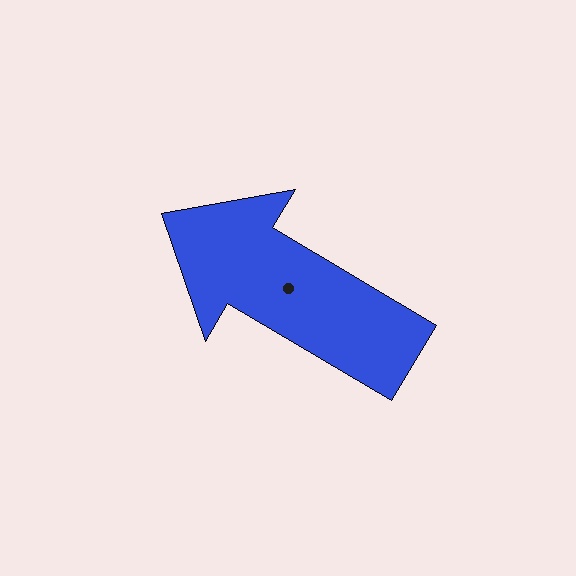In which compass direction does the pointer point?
Northwest.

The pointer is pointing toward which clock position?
Roughly 10 o'clock.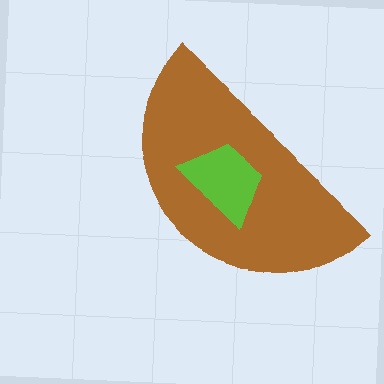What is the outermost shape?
The brown semicircle.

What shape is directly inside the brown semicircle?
The lime trapezoid.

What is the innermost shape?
The lime trapezoid.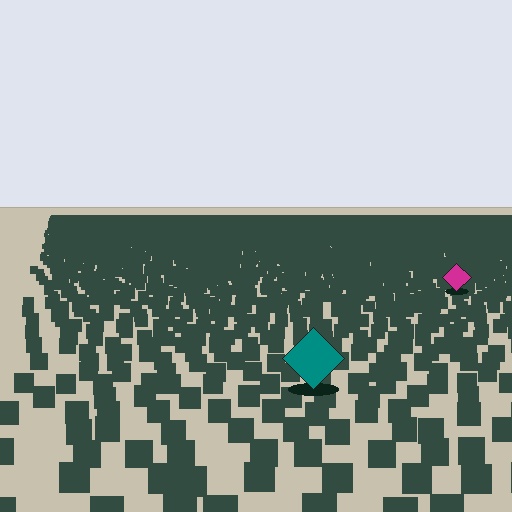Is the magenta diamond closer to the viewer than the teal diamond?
No. The teal diamond is closer — you can tell from the texture gradient: the ground texture is coarser near it.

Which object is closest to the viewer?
The teal diamond is closest. The texture marks near it are larger and more spread out.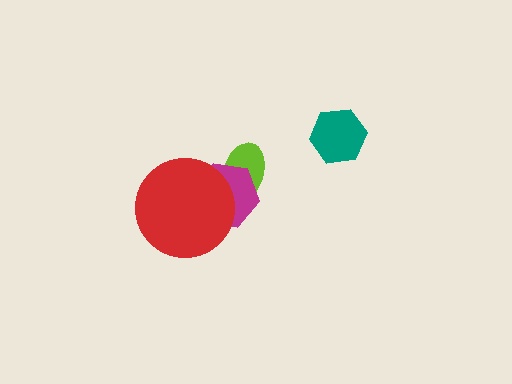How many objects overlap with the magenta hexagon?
2 objects overlap with the magenta hexagon.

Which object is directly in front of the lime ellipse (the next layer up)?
The magenta hexagon is directly in front of the lime ellipse.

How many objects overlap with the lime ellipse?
2 objects overlap with the lime ellipse.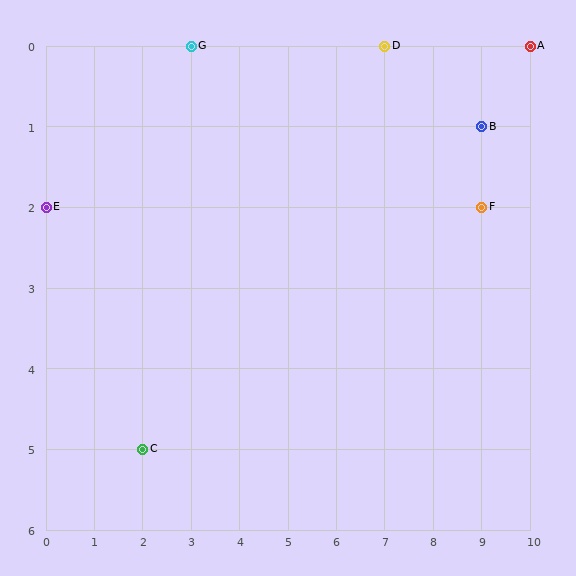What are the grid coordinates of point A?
Point A is at grid coordinates (10, 0).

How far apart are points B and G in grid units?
Points B and G are 6 columns and 1 row apart (about 6.1 grid units diagonally).